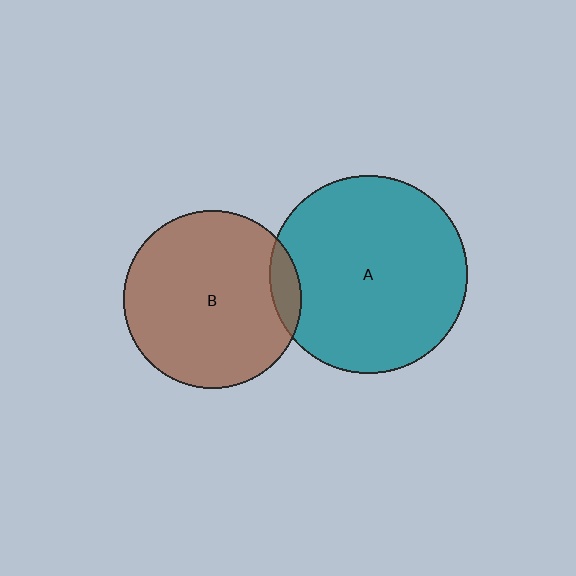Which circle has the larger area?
Circle A (teal).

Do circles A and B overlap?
Yes.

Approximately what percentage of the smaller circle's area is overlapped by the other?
Approximately 10%.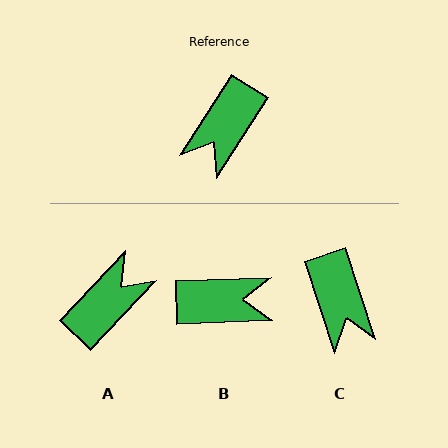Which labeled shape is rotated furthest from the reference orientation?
A, about 169 degrees away.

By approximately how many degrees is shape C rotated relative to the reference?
Approximately 51 degrees counter-clockwise.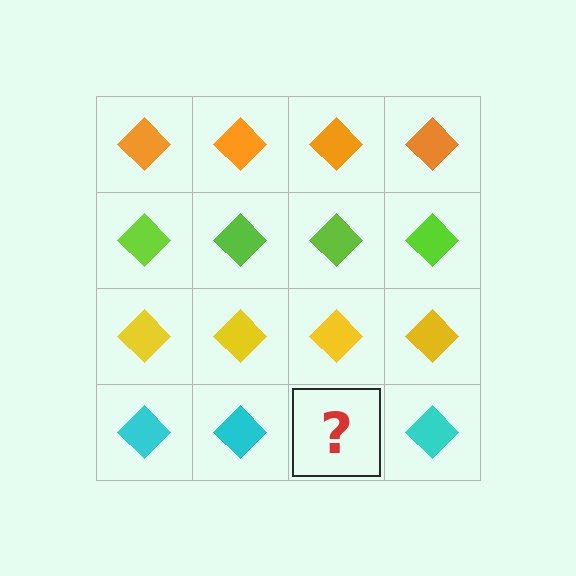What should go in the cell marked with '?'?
The missing cell should contain a cyan diamond.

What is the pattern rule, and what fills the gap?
The rule is that each row has a consistent color. The gap should be filled with a cyan diamond.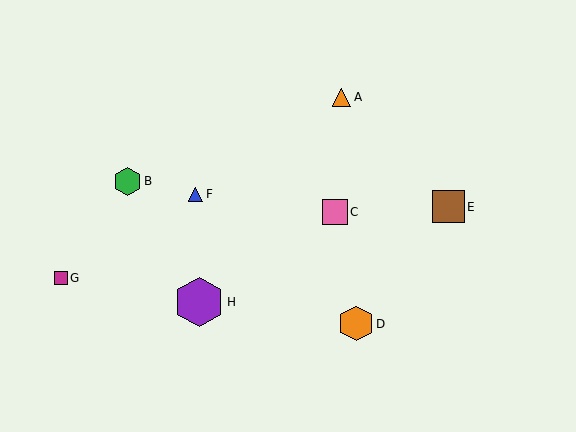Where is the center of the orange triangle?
The center of the orange triangle is at (342, 97).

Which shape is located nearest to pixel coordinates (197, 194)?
The blue triangle (labeled F) at (196, 194) is nearest to that location.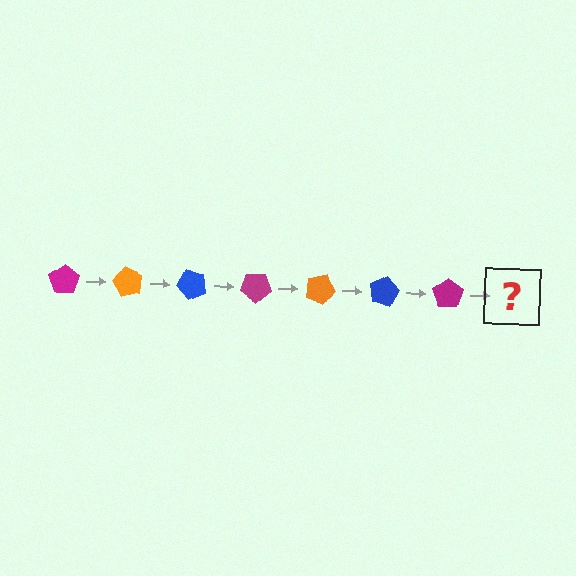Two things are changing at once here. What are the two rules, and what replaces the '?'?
The two rules are that it rotates 60 degrees each step and the color cycles through magenta, orange, and blue. The '?' should be an orange pentagon, rotated 420 degrees from the start.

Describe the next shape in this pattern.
It should be an orange pentagon, rotated 420 degrees from the start.